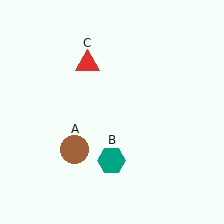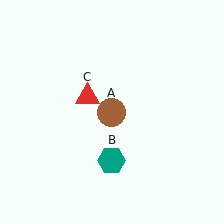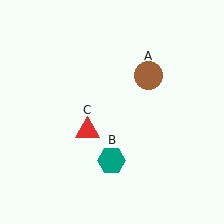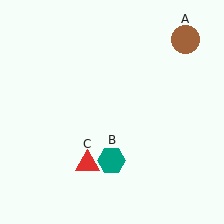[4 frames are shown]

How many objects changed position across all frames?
2 objects changed position: brown circle (object A), red triangle (object C).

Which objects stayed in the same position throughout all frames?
Teal hexagon (object B) remained stationary.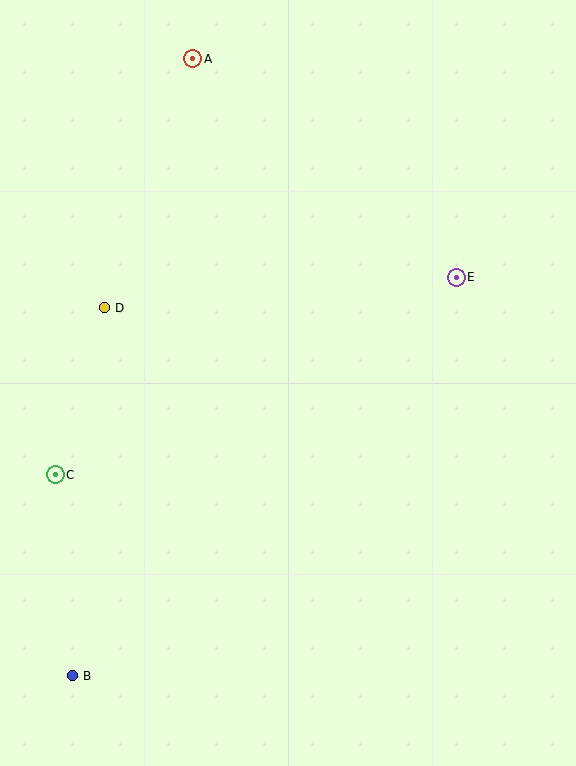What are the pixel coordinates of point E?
Point E is at (456, 277).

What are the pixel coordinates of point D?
Point D is at (104, 308).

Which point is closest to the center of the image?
Point D at (104, 308) is closest to the center.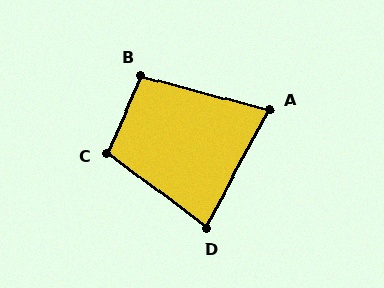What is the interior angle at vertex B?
Approximately 99 degrees (obtuse).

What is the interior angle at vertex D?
Approximately 81 degrees (acute).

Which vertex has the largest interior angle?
C, at approximately 104 degrees.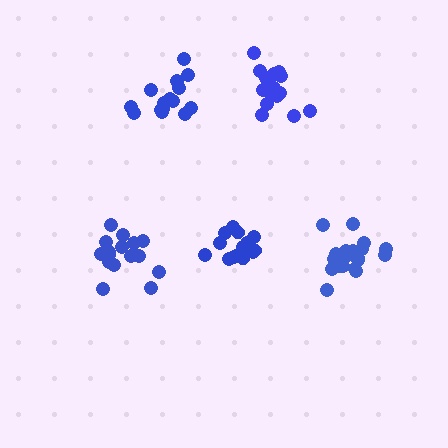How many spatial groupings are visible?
There are 5 spatial groupings.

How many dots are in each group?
Group 1: 15 dots, Group 2: 19 dots, Group 3: 14 dots, Group 4: 17 dots, Group 5: 17 dots (82 total).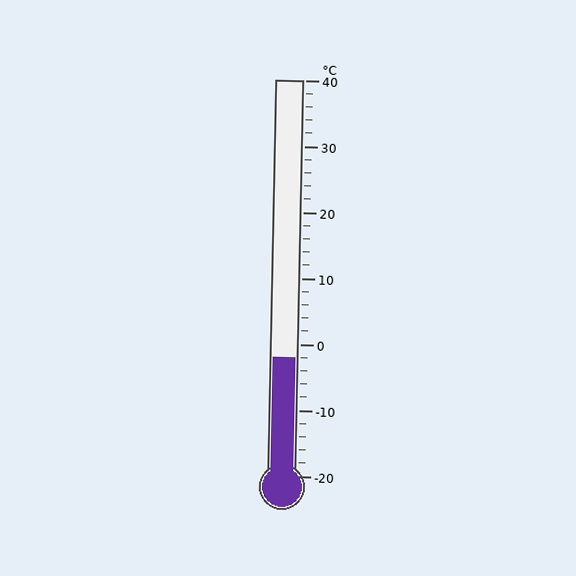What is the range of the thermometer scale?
The thermometer scale ranges from -20°C to 40°C.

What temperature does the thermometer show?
The thermometer shows approximately -2°C.